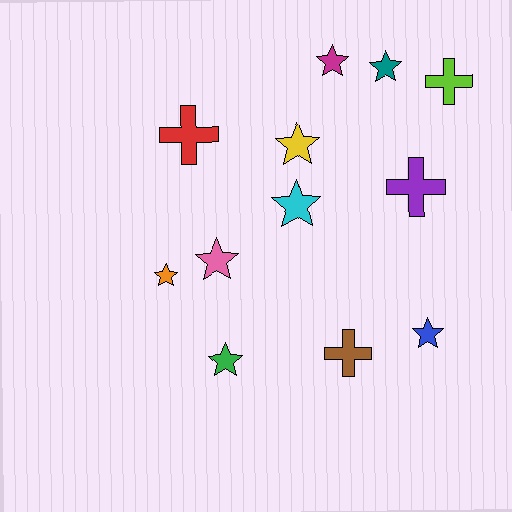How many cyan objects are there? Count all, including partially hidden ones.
There is 1 cyan object.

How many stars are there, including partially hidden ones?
There are 8 stars.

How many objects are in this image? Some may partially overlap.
There are 12 objects.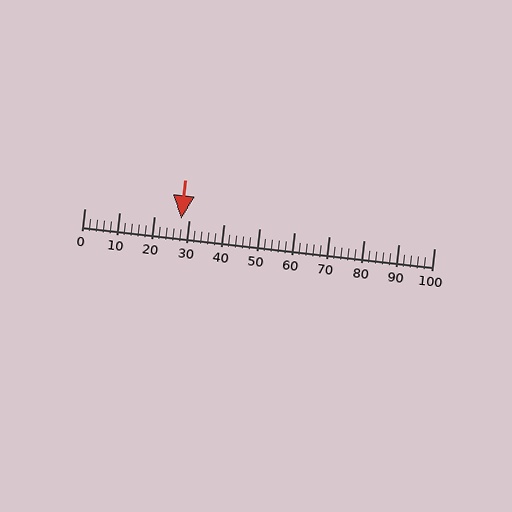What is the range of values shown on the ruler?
The ruler shows values from 0 to 100.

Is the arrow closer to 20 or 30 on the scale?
The arrow is closer to 30.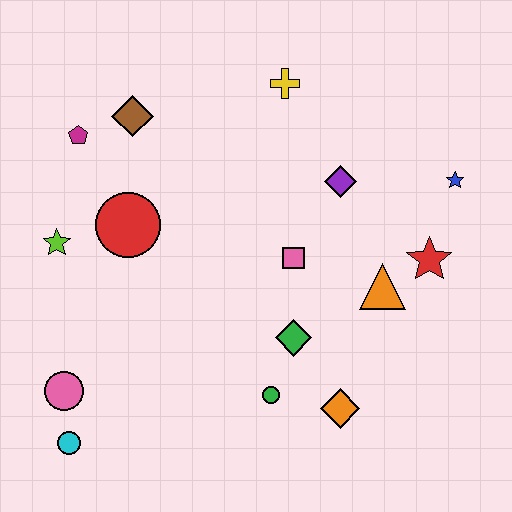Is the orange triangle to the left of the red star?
Yes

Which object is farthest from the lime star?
The blue star is farthest from the lime star.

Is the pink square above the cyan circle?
Yes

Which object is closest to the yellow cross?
The purple diamond is closest to the yellow cross.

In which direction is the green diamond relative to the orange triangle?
The green diamond is to the left of the orange triangle.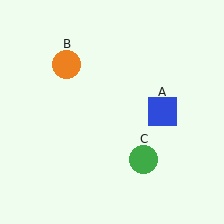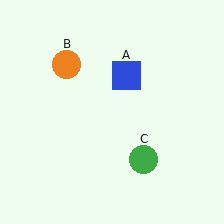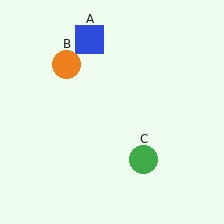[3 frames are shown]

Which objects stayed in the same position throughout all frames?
Orange circle (object B) and green circle (object C) remained stationary.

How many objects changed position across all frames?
1 object changed position: blue square (object A).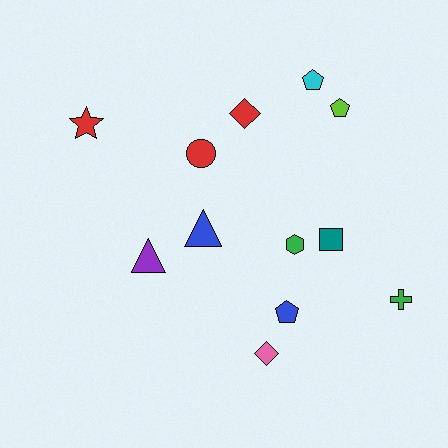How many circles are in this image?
There is 1 circle.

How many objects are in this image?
There are 12 objects.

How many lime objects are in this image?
There is 1 lime object.